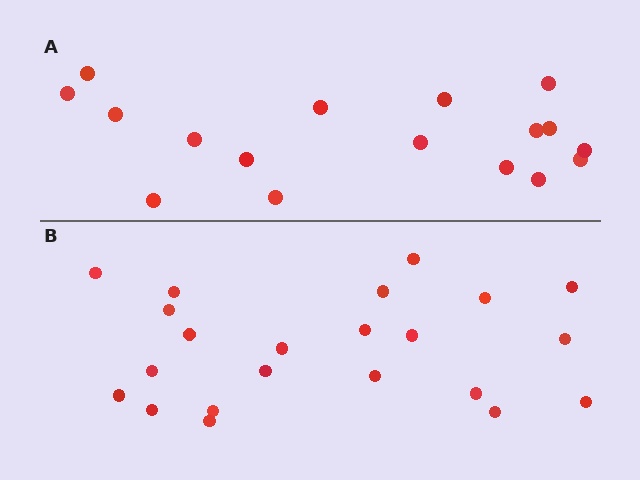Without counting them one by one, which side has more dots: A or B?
Region B (the bottom region) has more dots.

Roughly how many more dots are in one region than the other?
Region B has about 5 more dots than region A.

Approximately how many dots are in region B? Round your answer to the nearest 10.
About 20 dots. (The exact count is 22, which rounds to 20.)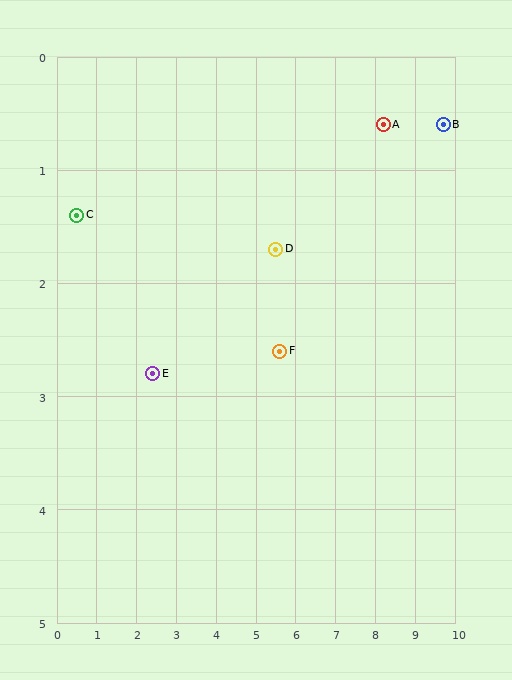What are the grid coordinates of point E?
Point E is at approximately (2.4, 2.8).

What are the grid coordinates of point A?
Point A is at approximately (8.2, 0.6).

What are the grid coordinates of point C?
Point C is at approximately (0.5, 1.4).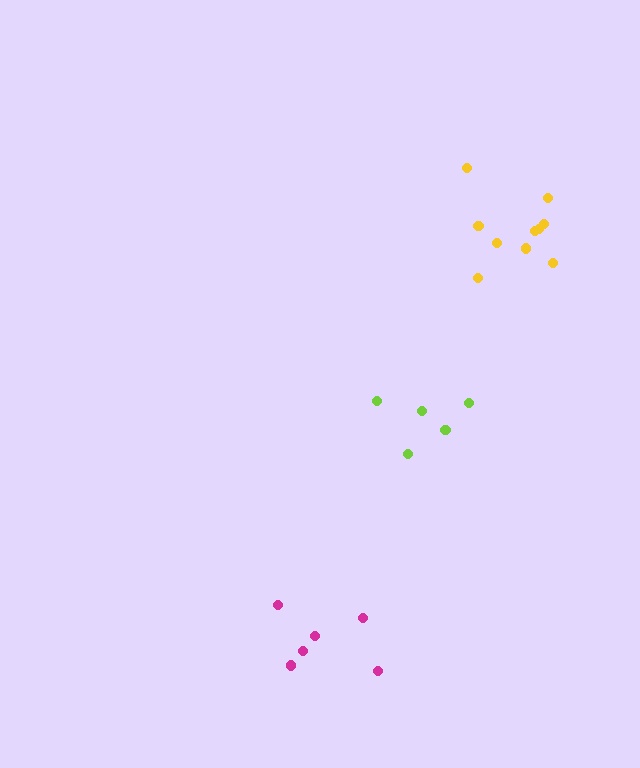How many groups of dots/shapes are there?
There are 3 groups.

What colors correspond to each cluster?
The clusters are colored: magenta, lime, yellow.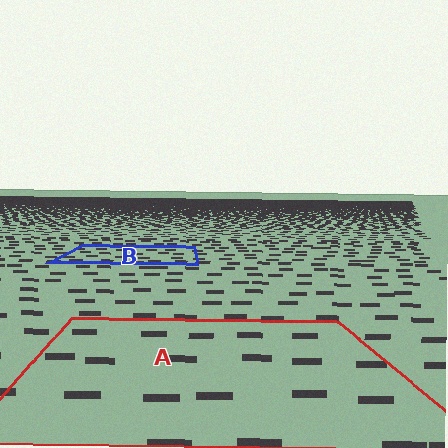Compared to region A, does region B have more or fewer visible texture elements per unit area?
Region B has more texture elements per unit area — they are packed more densely because it is farther away.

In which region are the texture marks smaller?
The texture marks are smaller in region B, because it is farther away.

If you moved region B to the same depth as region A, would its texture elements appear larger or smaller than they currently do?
They would appear larger. At a closer depth, the same texture elements are projected at a bigger on-screen size.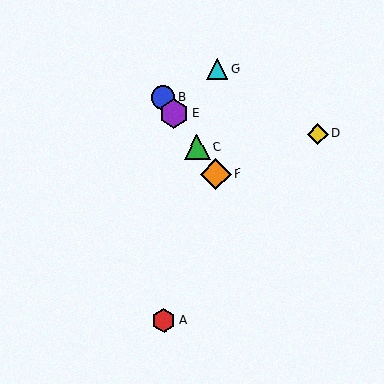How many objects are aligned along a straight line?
4 objects (B, C, E, F) are aligned along a straight line.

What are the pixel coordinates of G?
Object G is at (217, 69).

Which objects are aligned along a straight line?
Objects B, C, E, F are aligned along a straight line.